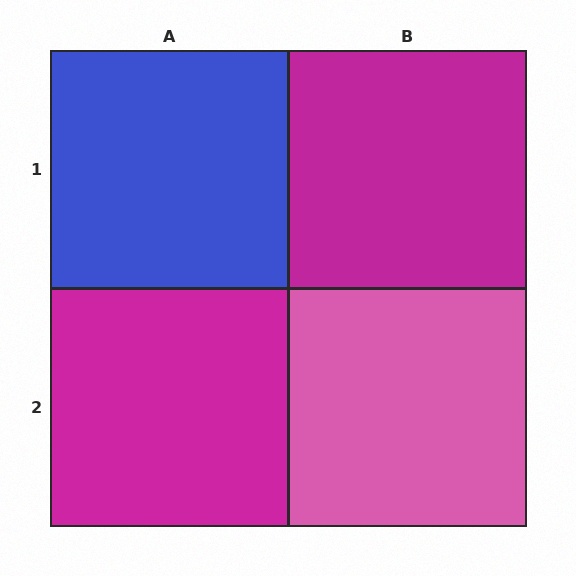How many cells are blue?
1 cell is blue.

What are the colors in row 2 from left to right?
Magenta, pink.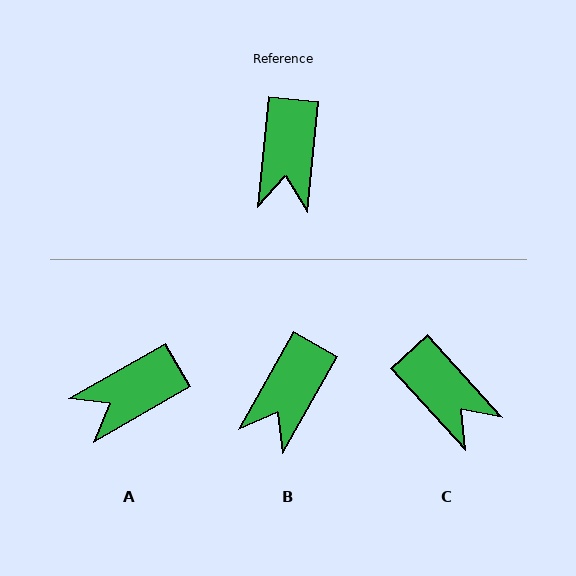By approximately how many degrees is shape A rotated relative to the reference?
Approximately 54 degrees clockwise.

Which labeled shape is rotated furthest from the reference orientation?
A, about 54 degrees away.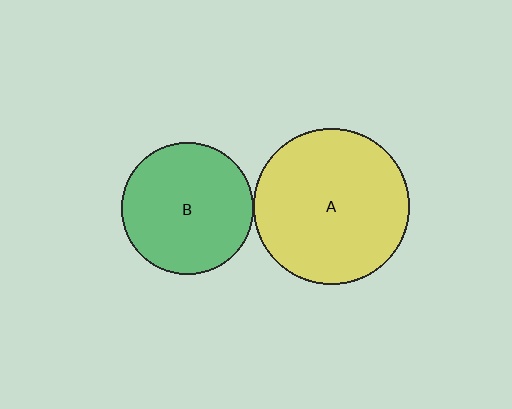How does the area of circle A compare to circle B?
Approximately 1.4 times.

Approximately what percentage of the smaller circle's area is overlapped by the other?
Approximately 5%.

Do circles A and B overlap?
Yes.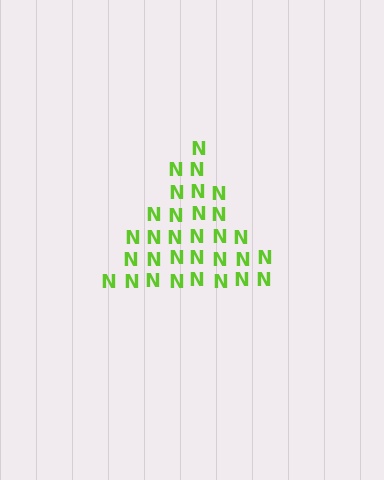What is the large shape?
The large shape is a triangle.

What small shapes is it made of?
It is made of small letter N's.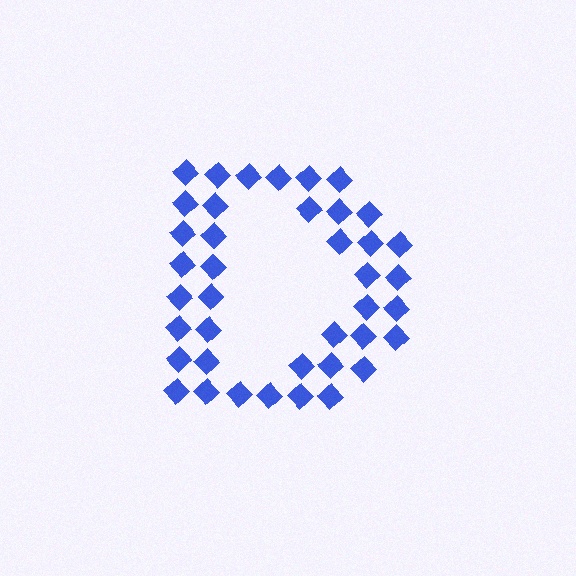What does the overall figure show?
The overall figure shows the letter D.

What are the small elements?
The small elements are diamonds.